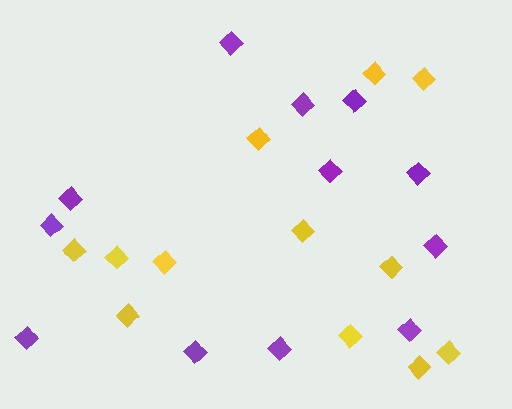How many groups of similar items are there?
There are 2 groups: one group of yellow diamonds (12) and one group of purple diamonds (12).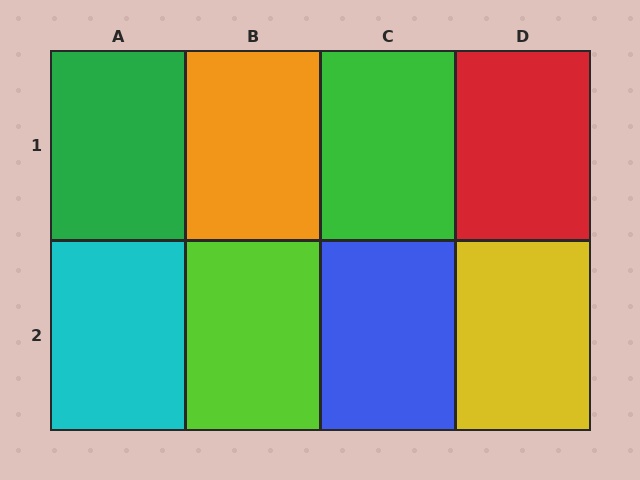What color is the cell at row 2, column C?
Blue.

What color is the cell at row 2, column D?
Yellow.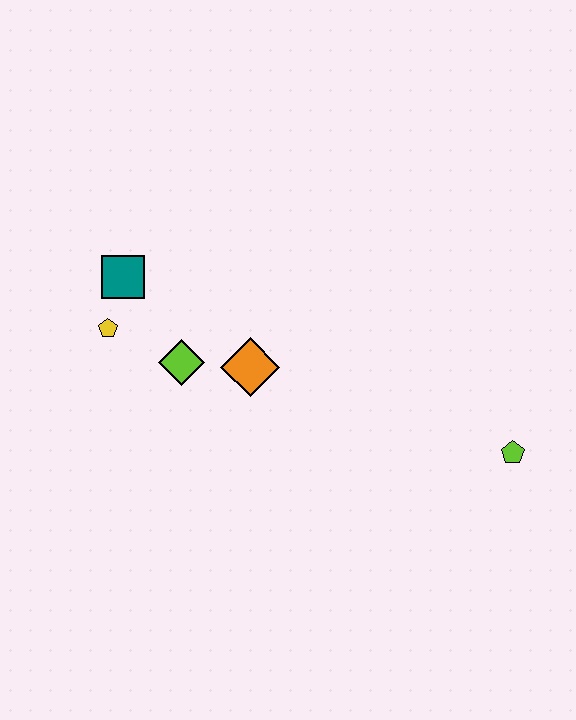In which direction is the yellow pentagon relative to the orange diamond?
The yellow pentagon is to the left of the orange diamond.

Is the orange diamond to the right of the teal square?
Yes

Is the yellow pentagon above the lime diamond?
Yes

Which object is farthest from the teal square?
The lime pentagon is farthest from the teal square.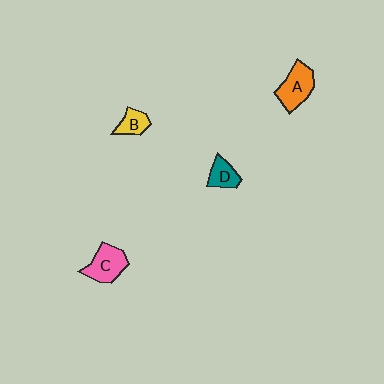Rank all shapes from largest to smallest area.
From largest to smallest: A (orange), C (pink), D (teal), B (yellow).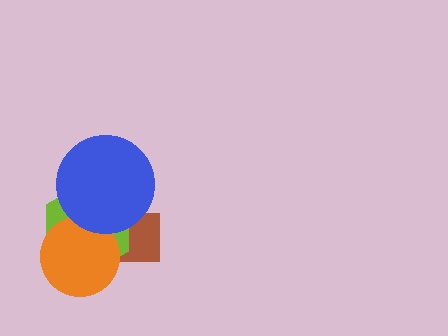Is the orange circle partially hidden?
Yes, it is partially covered by another shape.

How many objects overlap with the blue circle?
3 objects overlap with the blue circle.